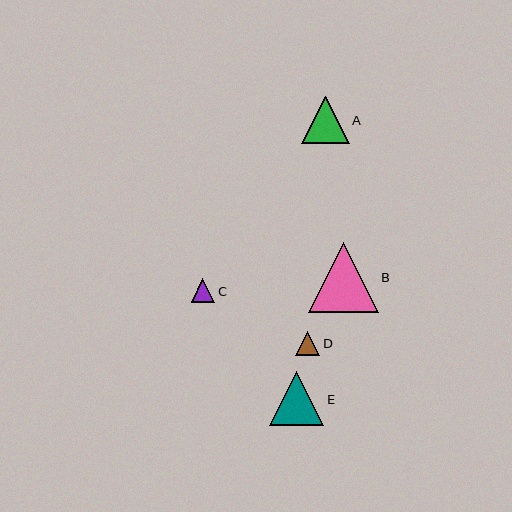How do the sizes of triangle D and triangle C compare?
Triangle D and triangle C are approximately the same size.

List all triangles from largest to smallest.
From largest to smallest: B, E, A, D, C.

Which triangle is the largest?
Triangle B is the largest with a size of approximately 70 pixels.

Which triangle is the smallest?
Triangle C is the smallest with a size of approximately 24 pixels.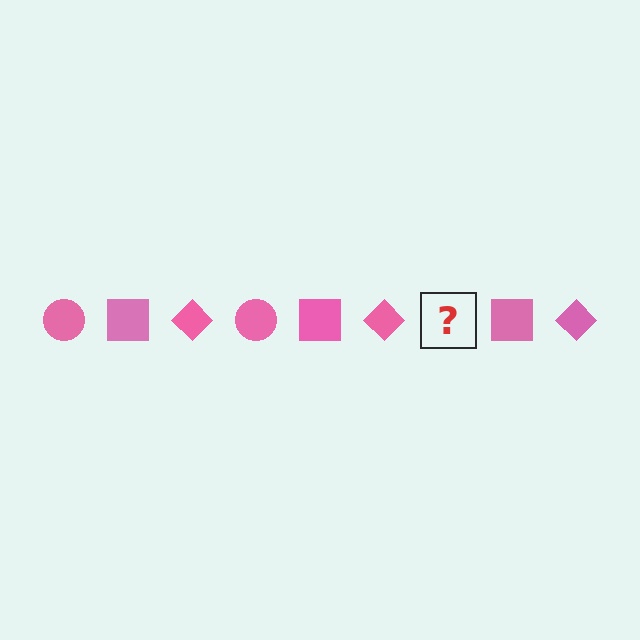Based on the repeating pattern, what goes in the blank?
The blank should be a pink circle.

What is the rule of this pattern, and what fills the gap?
The rule is that the pattern cycles through circle, square, diamond shapes in pink. The gap should be filled with a pink circle.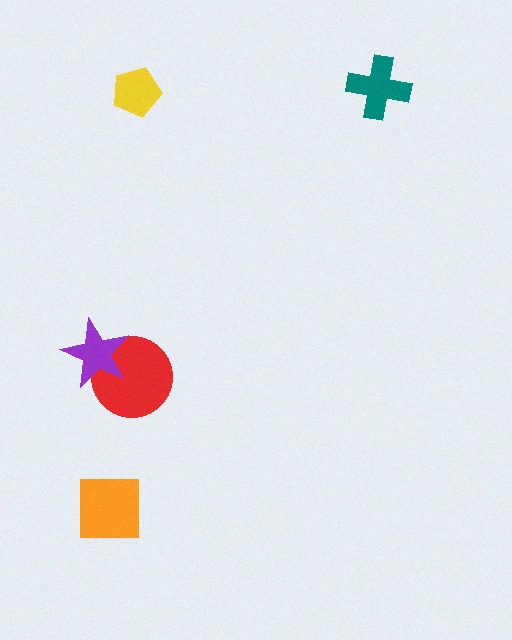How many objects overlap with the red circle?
1 object overlaps with the red circle.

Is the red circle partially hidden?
Yes, it is partially covered by another shape.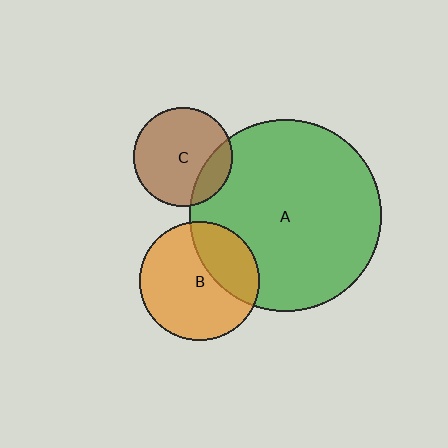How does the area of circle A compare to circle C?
Approximately 3.8 times.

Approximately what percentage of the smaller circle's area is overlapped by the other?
Approximately 20%.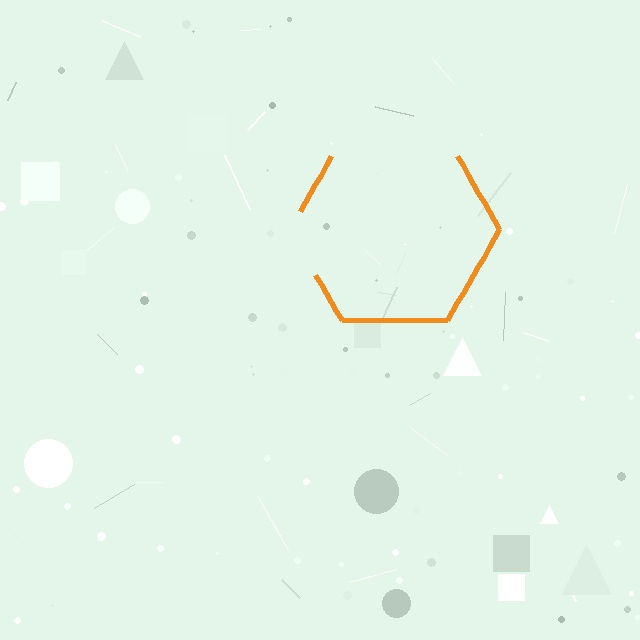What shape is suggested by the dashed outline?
The dashed outline suggests a hexagon.